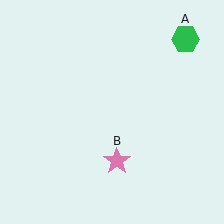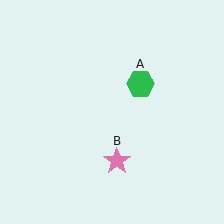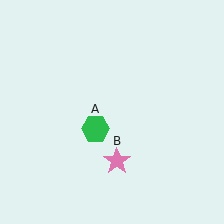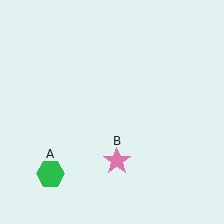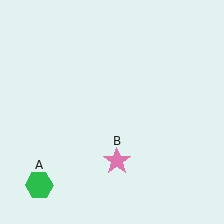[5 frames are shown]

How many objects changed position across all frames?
1 object changed position: green hexagon (object A).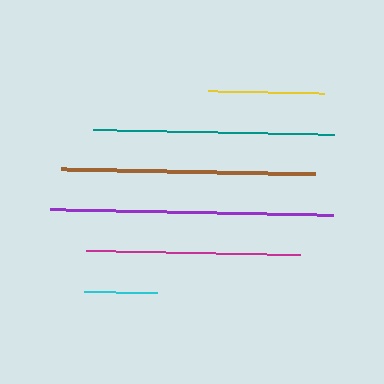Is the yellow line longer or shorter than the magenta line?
The magenta line is longer than the yellow line.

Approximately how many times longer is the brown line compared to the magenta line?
The brown line is approximately 1.2 times the length of the magenta line.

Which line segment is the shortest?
The cyan line is the shortest at approximately 73 pixels.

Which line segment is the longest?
The purple line is the longest at approximately 283 pixels.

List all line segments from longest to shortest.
From longest to shortest: purple, brown, teal, magenta, yellow, cyan.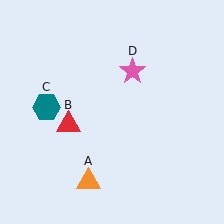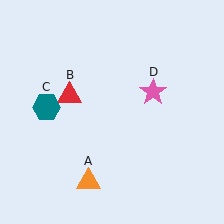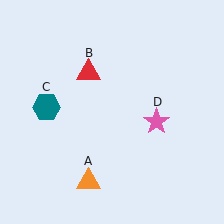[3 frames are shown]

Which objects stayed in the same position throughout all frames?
Orange triangle (object A) and teal hexagon (object C) remained stationary.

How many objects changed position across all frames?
2 objects changed position: red triangle (object B), pink star (object D).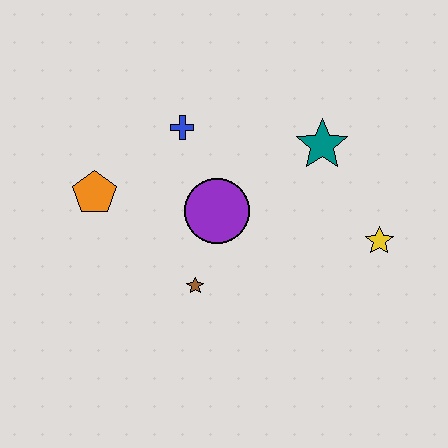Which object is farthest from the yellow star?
The orange pentagon is farthest from the yellow star.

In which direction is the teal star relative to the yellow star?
The teal star is above the yellow star.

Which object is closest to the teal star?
The yellow star is closest to the teal star.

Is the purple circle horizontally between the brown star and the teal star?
Yes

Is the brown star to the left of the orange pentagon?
No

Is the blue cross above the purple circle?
Yes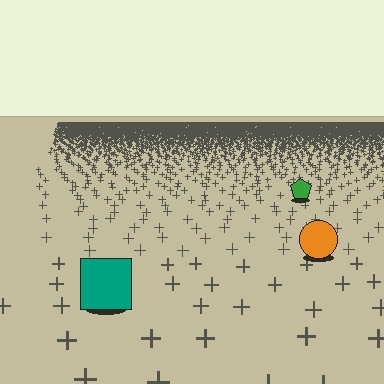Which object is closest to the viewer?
The teal square is closest. The texture marks near it are larger and more spread out.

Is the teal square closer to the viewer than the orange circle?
Yes. The teal square is closer — you can tell from the texture gradient: the ground texture is coarser near it.